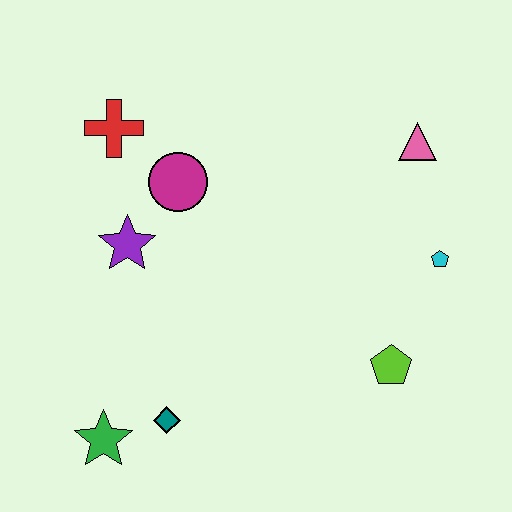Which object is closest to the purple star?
The magenta circle is closest to the purple star.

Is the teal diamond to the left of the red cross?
No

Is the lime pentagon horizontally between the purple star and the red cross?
No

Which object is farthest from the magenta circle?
The lime pentagon is farthest from the magenta circle.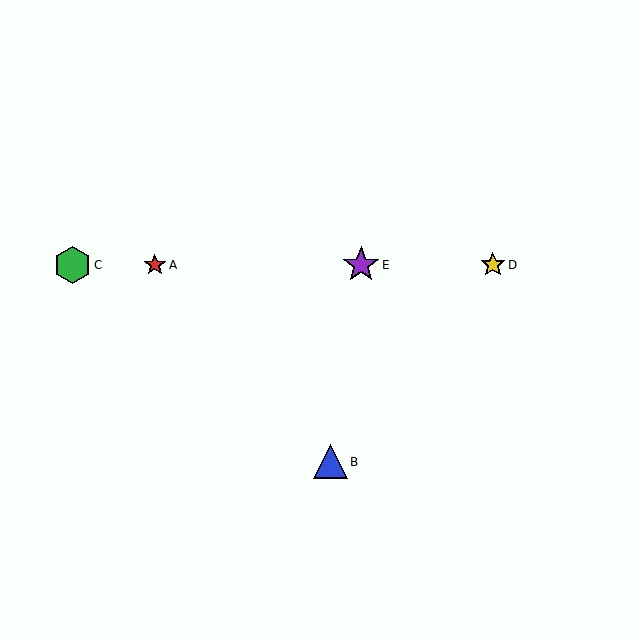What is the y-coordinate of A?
Object A is at y≈265.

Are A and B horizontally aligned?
No, A is at y≈265 and B is at y≈462.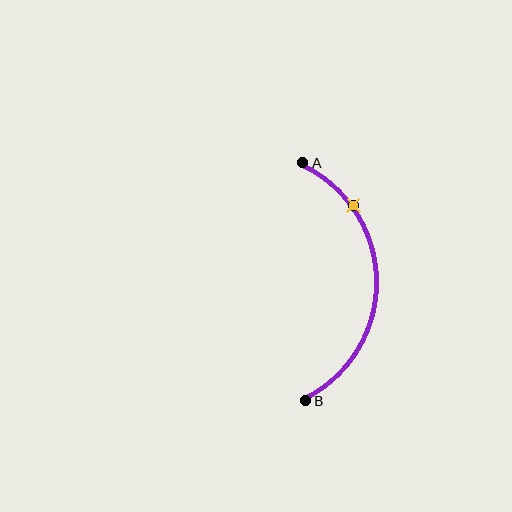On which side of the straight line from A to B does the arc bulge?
The arc bulges to the right of the straight line connecting A and B.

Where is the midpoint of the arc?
The arc midpoint is the point on the curve farthest from the straight line joining A and B. It sits to the right of that line.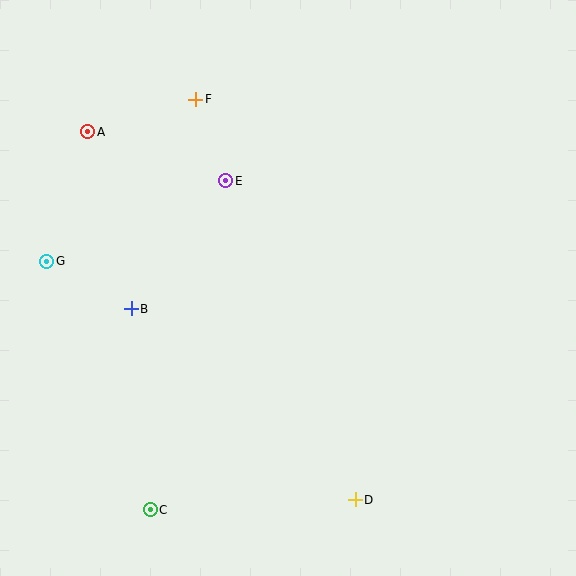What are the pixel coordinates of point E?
Point E is at (226, 181).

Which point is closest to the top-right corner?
Point F is closest to the top-right corner.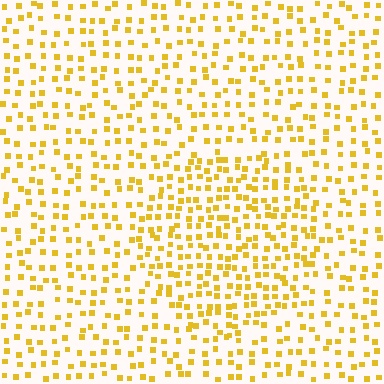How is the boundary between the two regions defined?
The boundary is defined by a change in element density (approximately 1.6x ratio). All elements are the same color, size, and shape.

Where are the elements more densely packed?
The elements are more densely packed inside the circle boundary.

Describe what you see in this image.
The image contains small yellow elements arranged at two different densities. A circle-shaped region is visible where the elements are more densely packed than the surrounding area.